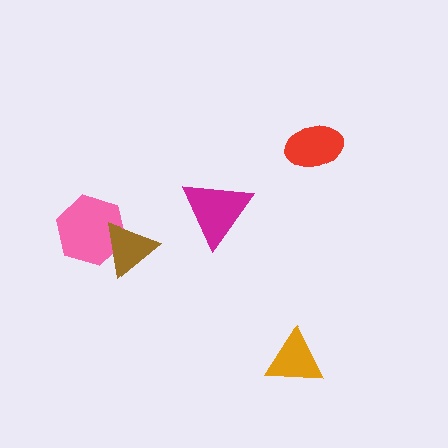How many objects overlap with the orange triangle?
0 objects overlap with the orange triangle.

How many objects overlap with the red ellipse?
0 objects overlap with the red ellipse.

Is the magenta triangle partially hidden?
No, no other shape covers it.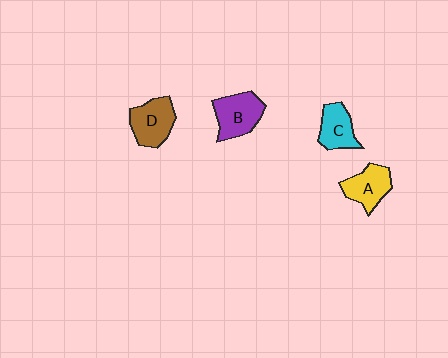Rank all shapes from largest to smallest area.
From largest to smallest: B (purple), D (brown), A (yellow), C (cyan).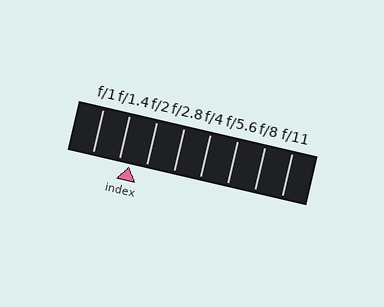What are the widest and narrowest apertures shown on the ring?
The widest aperture shown is f/1 and the narrowest is f/11.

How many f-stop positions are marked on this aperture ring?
There are 8 f-stop positions marked.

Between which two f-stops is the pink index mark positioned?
The index mark is between f/1.4 and f/2.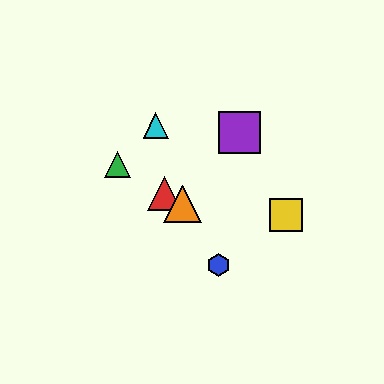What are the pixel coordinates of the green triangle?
The green triangle is at (118, 165).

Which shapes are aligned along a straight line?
The red triangle, the green triangle, the orange triangle are aligned along a straight line.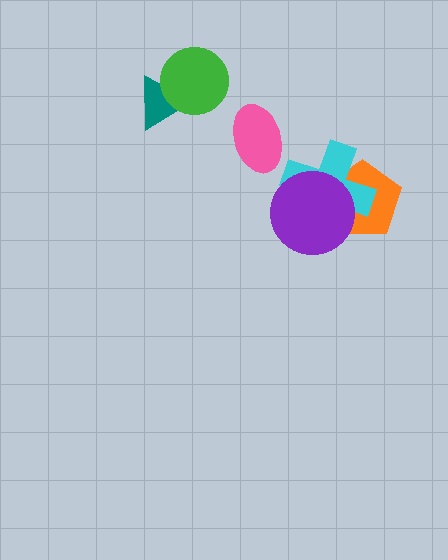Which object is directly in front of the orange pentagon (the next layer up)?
The cyan cross is directly in front of the orange pentagon.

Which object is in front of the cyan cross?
The purple circle is in front of the cyan cross.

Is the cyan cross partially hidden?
Yes, it is partially covered by another shape.